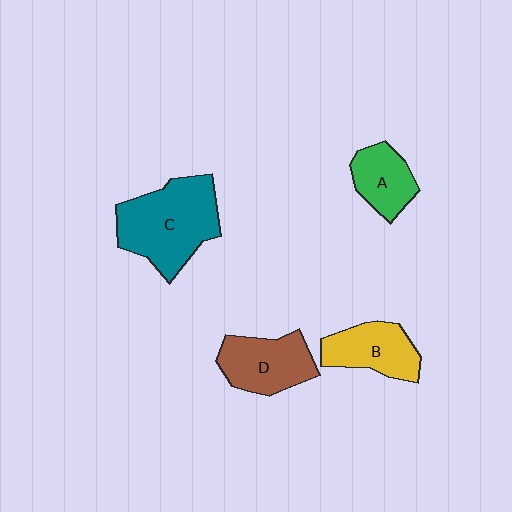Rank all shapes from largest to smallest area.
From largest to smallest: C (teal), D (brown), B (yellow), A (green).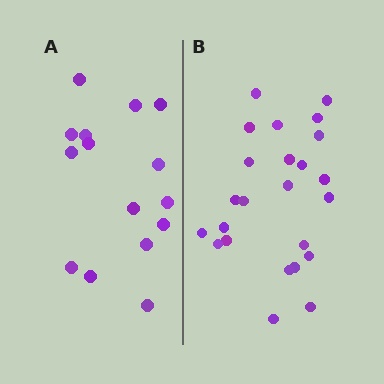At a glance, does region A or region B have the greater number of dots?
Region B (the right region) has more dots.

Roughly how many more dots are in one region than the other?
Region B has roughly 8 or so more dots than region A.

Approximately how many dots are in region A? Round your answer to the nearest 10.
About 20 dots. (The exact count is 15, which rounds to 20.)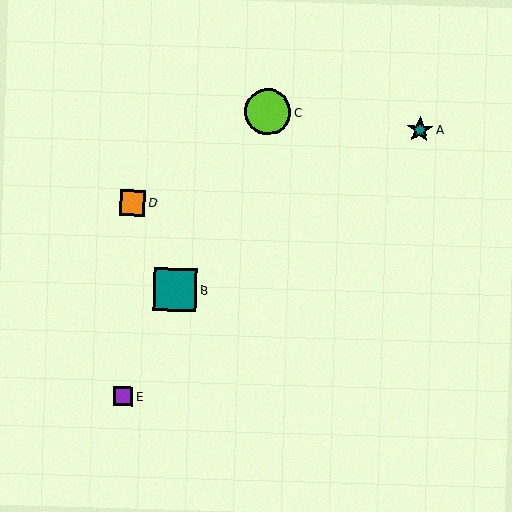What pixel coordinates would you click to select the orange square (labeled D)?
Click at (132, 203) to select the orange square D.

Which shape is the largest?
The lime circle (labeled C) is the largest.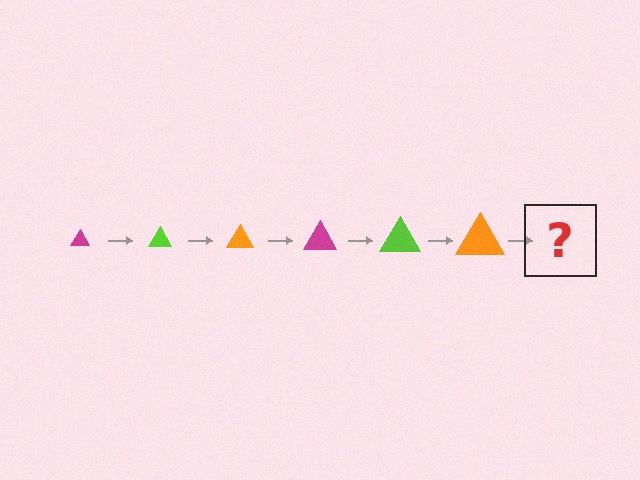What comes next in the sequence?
The next element should be a magenta triangle, larger than the previous one.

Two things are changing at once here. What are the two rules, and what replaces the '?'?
The two rules are that the triangle grows larger each step and the color cycles through magenta, lime, and orange. The '?' should be a magenta triangle, larger than the previous one.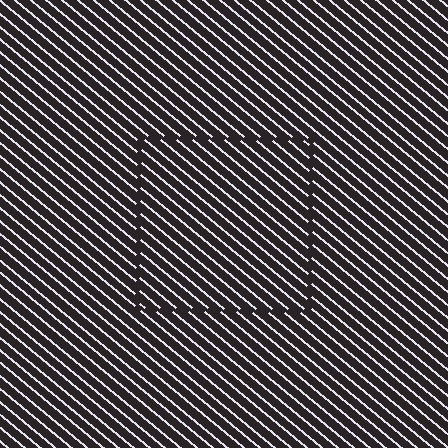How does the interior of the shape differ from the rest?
The interior of the shape contains the same grating, shifted by half a period — the contour is defined by the phase discontinuity where line-ends from the inner and outer gratings abut.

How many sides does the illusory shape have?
4 sides — the line-ends trace a square.